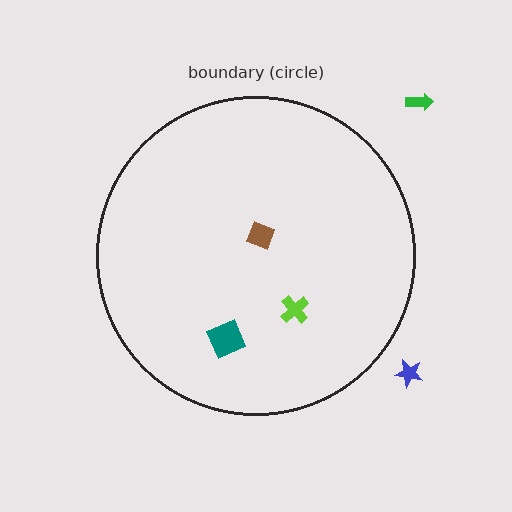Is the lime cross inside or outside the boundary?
Inside.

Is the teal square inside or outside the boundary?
Inside.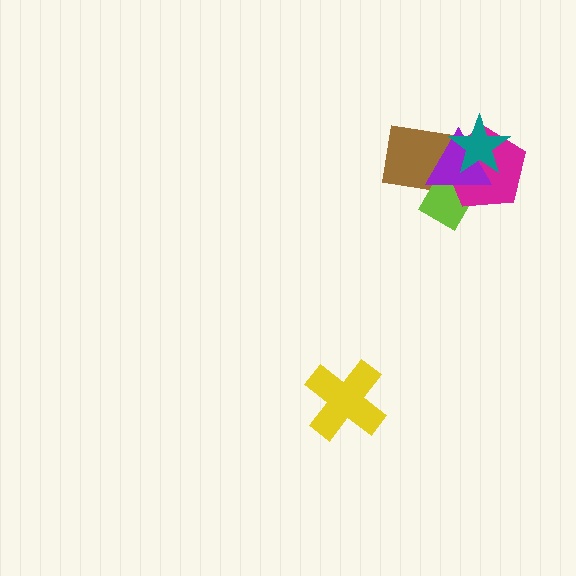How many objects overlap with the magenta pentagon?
4 objects overlap with the magenta pentagon.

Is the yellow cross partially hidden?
No, no other shape covers it.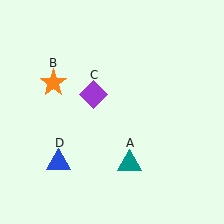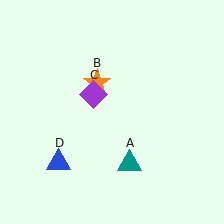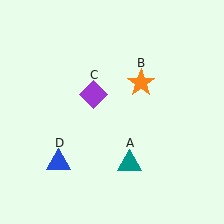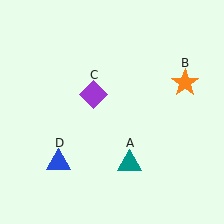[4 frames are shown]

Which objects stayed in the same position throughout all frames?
Teal triangle (object A) and purple diamond (object C) and blue triangle (object D) remained stationary.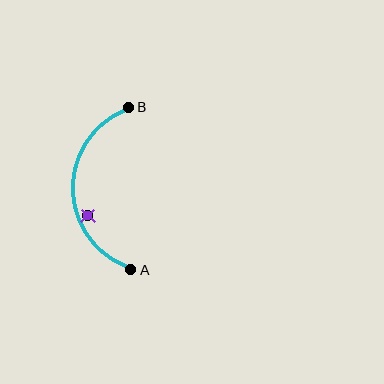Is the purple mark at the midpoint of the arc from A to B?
No — the purple mark does not lie on the arc at all. It sits slightly inside the curve.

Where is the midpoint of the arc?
The arc midpoint is the point on the curve farthest from the straight line joining A and B. It sits to the left of that line.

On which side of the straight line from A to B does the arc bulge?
The arc bulges to the left of the straight line connecting A and B.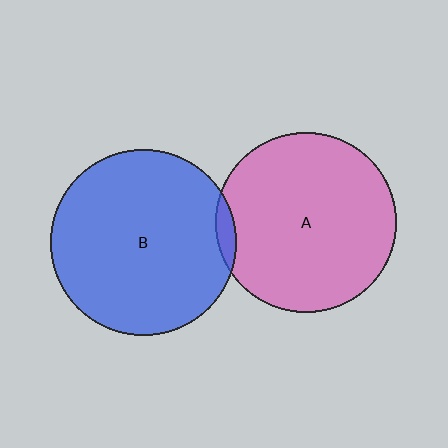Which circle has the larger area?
Circle B (blue).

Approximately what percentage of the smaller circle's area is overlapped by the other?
Approximately 5%.